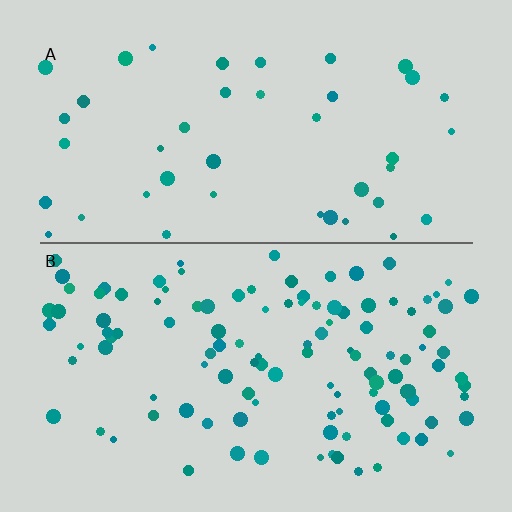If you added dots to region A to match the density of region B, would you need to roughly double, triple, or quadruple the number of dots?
Approximately triple.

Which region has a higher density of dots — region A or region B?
B (the bottom).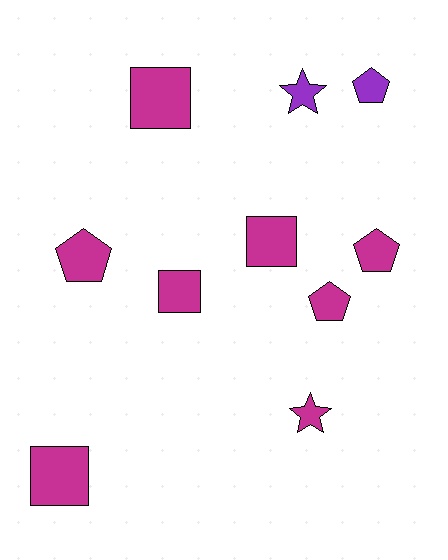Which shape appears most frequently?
Pentagon, with 4 objects.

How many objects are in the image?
There are 10 objects.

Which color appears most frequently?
Magenta, with 8 objects.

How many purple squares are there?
There are no purple squares.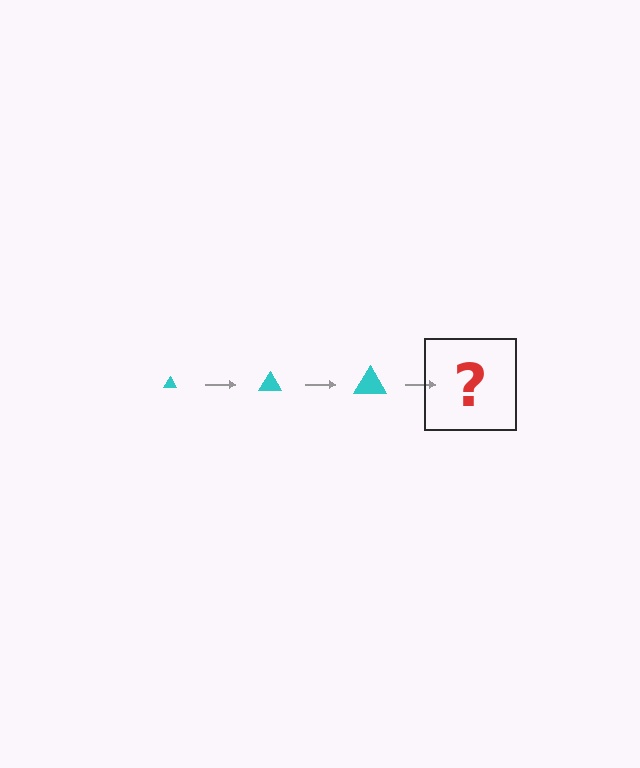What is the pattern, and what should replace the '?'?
The pattern is that the triangle gets progressively larger each step. The '?' should be a cyan triangle, larger than the previous one.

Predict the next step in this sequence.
The next step is a cyan triangle, larger than the previous one.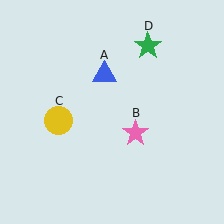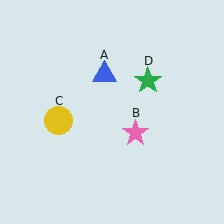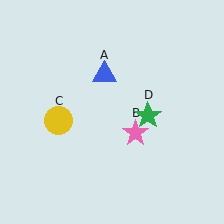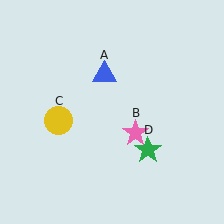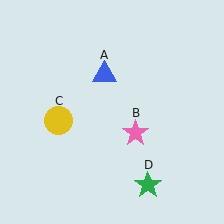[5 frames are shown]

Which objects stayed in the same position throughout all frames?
Blue triangle (object A) and pink star (object B) and yellow circle (object C) remained stationary.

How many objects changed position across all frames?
1 object changed position: green star (object D).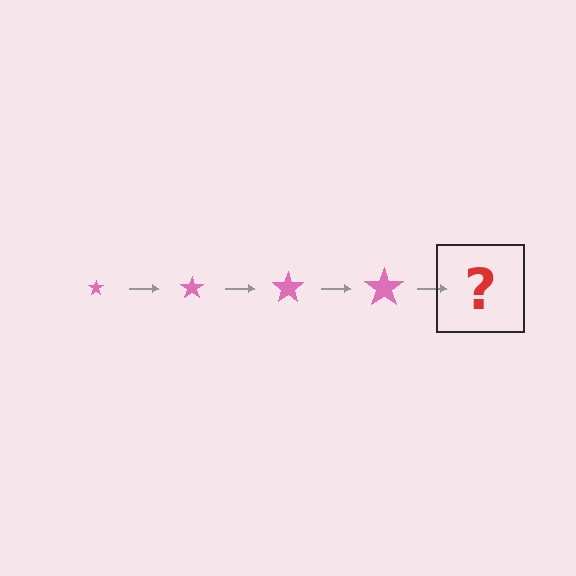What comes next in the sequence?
The next element should be a pink star, larger than the previous one.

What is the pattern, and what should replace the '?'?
The pattern is that the star gets progressively larger each step. The '?' should be a pink star, larger than the previous one.